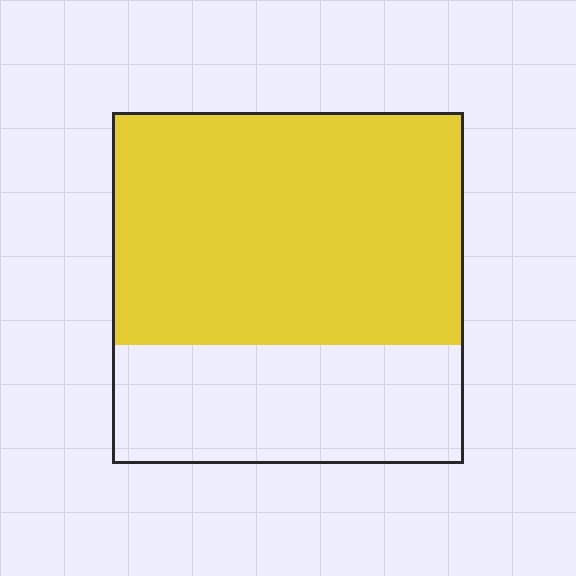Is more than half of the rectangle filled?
Yes.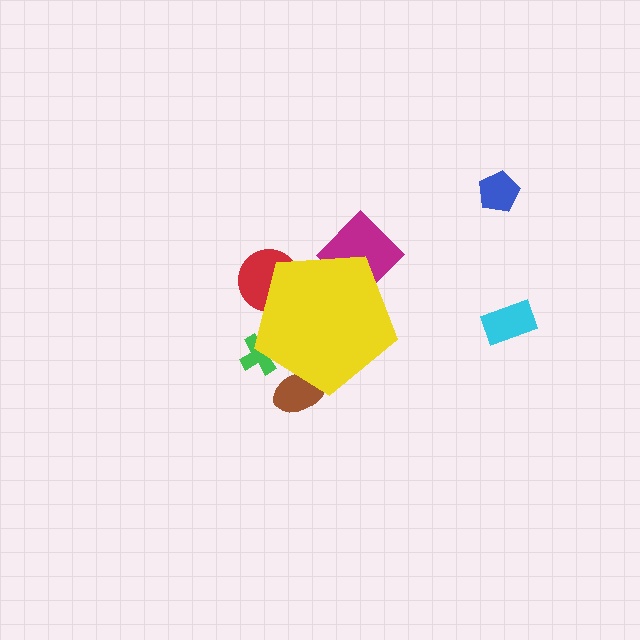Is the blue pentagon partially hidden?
No, the blue pentagon is fully visible.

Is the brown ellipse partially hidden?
Yes, the brown ellipse is partially hidden behind the yellow pentagon.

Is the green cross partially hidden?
Yes, the green cross is partially hidden behind the yellow pentagon.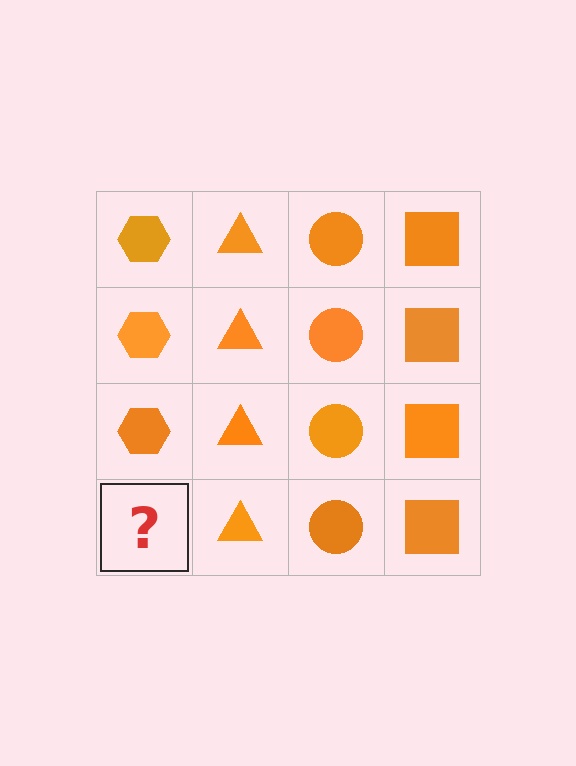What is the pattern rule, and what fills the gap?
The rule is that each column has a consistent shape. The gap should be filled with an orange hexagon.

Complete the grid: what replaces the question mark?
The question mark should be replaced with an orange hexagon.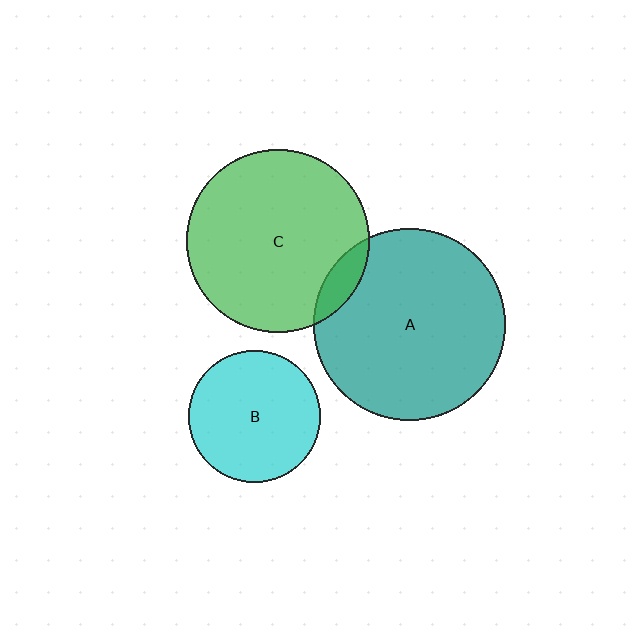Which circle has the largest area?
Circle A (teal).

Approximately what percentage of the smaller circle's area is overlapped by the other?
Approximately 10%.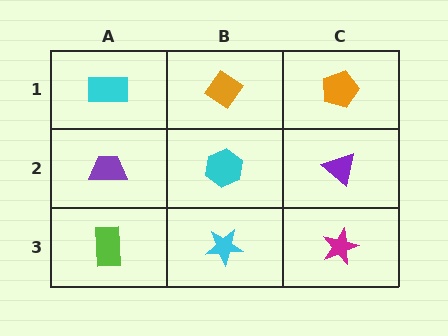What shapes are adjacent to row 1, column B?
A cyan hexagon (row 2, column B), a cyan rectangle (row 1, column A), an orange pentagon (row 1, column C).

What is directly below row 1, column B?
A cyan hexagon.